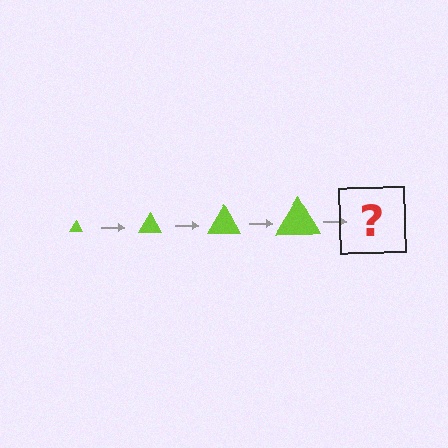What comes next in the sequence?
The next element should be a lime triangle, larger than the previous one.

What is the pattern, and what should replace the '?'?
The pattern is that the triangle gets progressively larger each step. The '?' should be a lime triangle, larger than the previous one.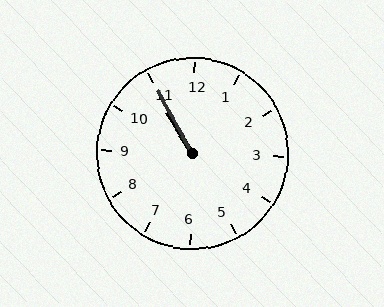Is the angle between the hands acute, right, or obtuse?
It is acute.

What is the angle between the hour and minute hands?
Approximately 2 degrees.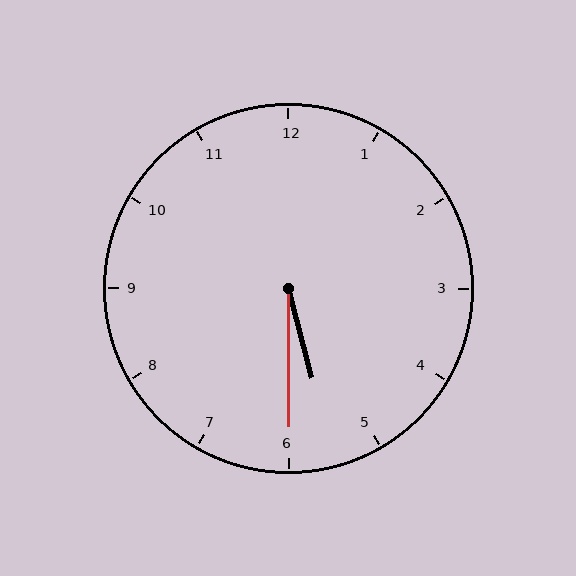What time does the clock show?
5:30.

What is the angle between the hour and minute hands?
Approximately 15 degrees.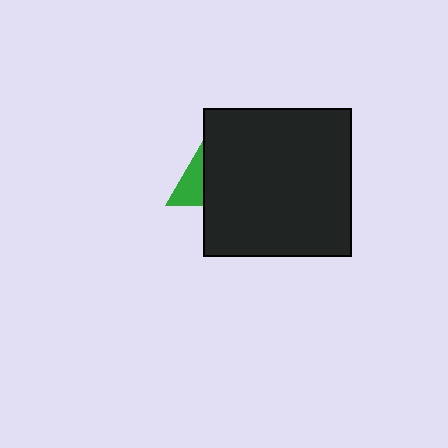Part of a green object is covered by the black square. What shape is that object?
It is a triangle.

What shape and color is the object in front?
The object in front is a black square.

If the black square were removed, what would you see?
You would see the complete green triangle.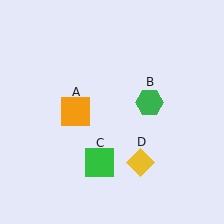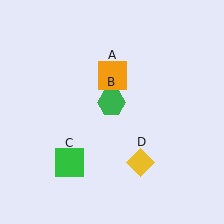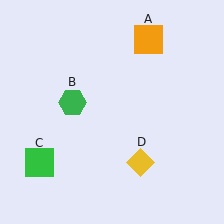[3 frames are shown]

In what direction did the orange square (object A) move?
The orange square (object A) moved up and to the right.